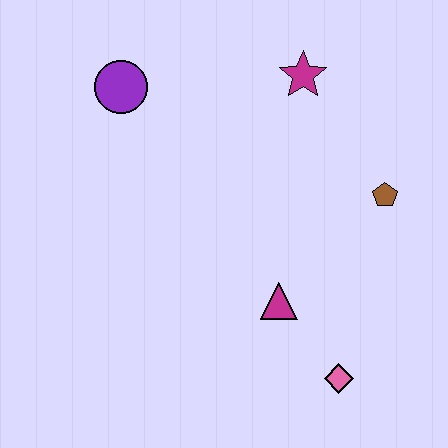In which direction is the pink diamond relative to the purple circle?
The pink diamond is below the purple circle.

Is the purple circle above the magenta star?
No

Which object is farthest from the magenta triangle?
The purple circle is farthest from the magenta triangle.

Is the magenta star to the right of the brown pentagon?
No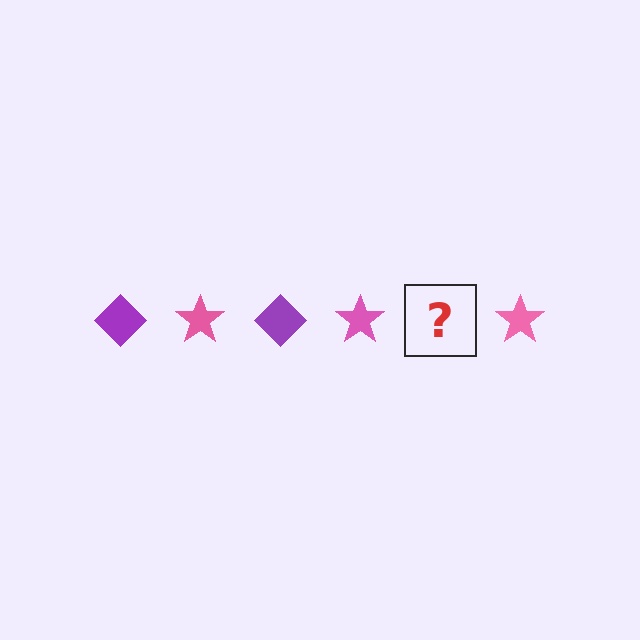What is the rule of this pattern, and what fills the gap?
The rule is that the pattern alternates between purple diamond and pink star. The gap should be filled with a purple diamond.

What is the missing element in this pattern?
The missing element is a purple diamond.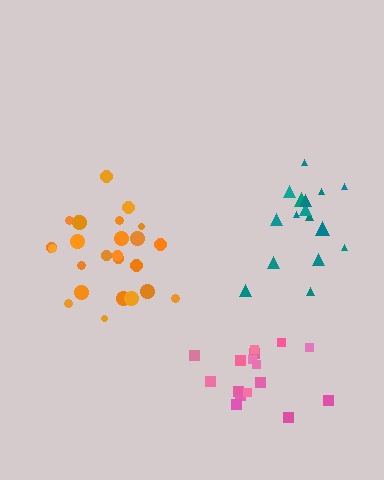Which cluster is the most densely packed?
Pink.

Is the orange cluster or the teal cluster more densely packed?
Orange.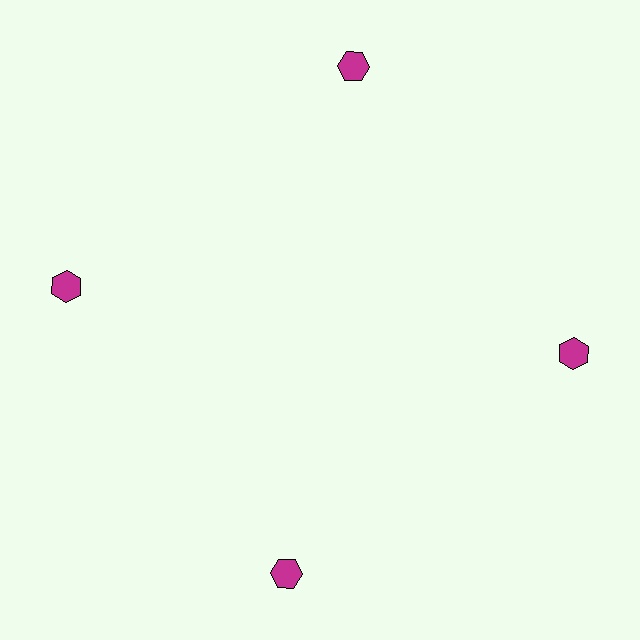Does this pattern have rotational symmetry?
Yes, this pattern has 4-fold rotational symmetry. It looks the same after rotating 90 degrees around the center.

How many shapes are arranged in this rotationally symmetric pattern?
There are 4 shapes, arranged in 4 groups of 1.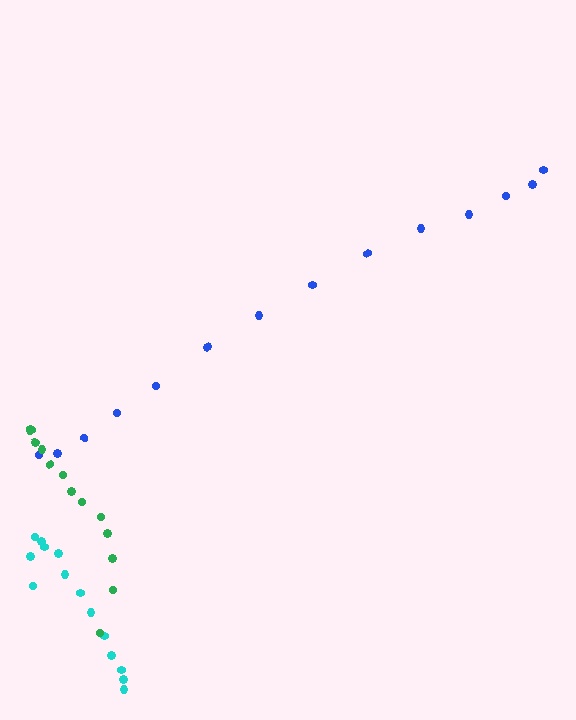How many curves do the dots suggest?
There are 3 distinct paths.